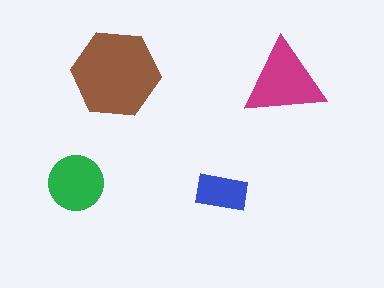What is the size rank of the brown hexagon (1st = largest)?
1st.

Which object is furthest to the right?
The magenta triangle is rightmost.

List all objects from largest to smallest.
The brown hexagon, the magenta triangle, the green circle, the blue rectangle.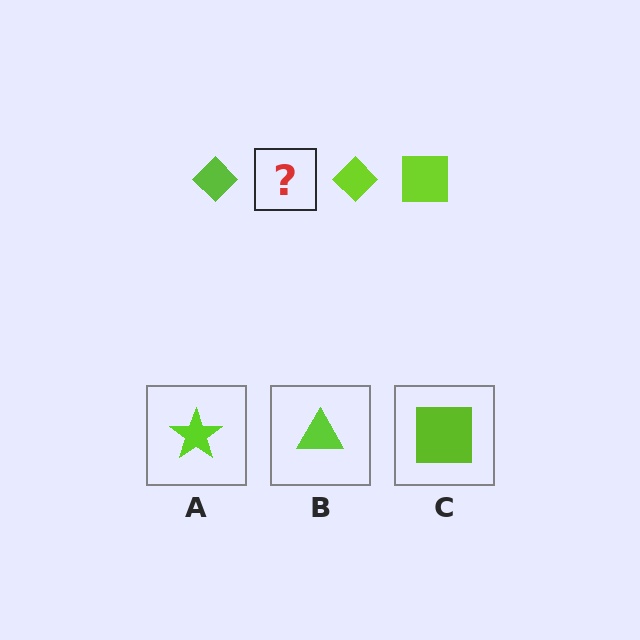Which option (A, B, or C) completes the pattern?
C.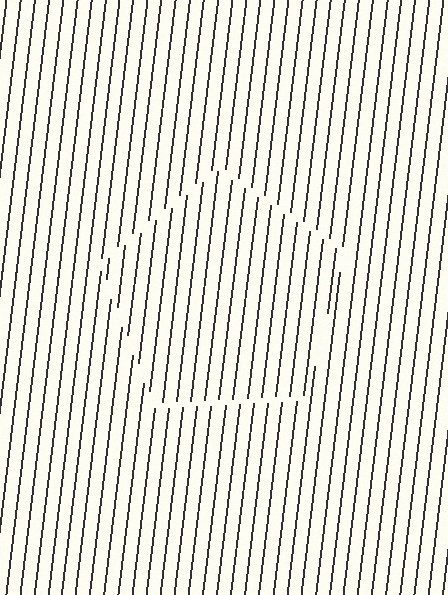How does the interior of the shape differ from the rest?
The interior of the shape contains the same grating, shifted by half a period — the contour is defined by the phase discontinuity where line-ends from the inner and outer gratings abut.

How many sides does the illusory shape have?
5 sides — the line-ends trace a pentagon.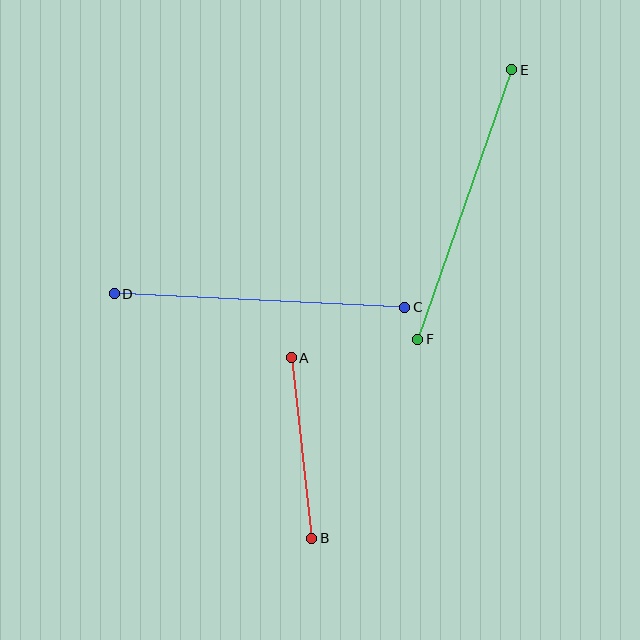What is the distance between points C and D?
The distance is approximately 291 pixels.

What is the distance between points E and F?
The distance is approximately 285 pixels.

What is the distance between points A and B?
The distance is approximately 182 pixels.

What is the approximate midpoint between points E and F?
The midpoint is at approximately (465, 205) pixels.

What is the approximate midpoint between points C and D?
The midpoint is at approximately (260, 301) pixels.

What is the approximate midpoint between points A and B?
The midpoint is at approximately (301, 448) pixels.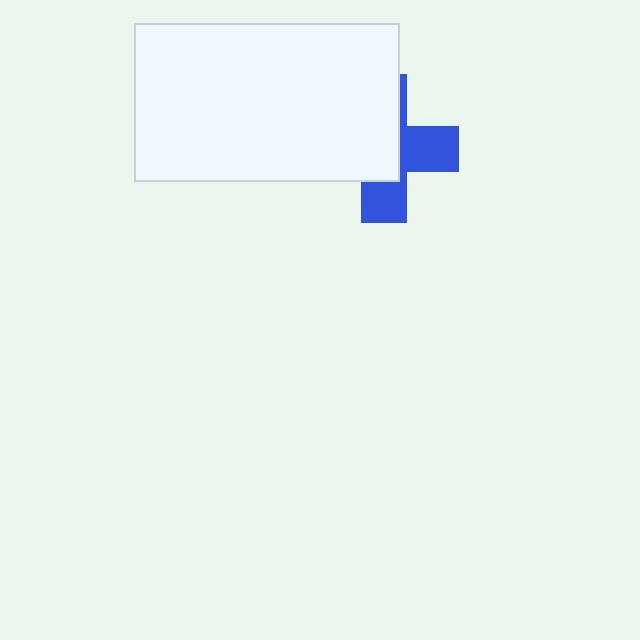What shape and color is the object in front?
The object in front is a white rectangle.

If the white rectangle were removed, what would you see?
You would see the complete blue cross.